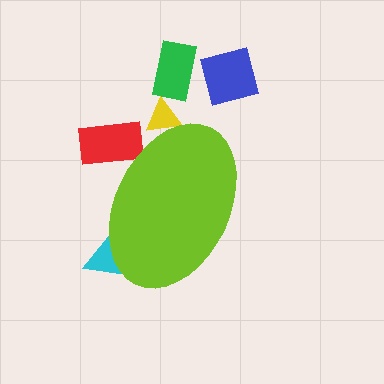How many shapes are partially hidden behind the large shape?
3 shapes are partially hidden.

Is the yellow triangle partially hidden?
Yes, the yellow triangle is partially hidden behind the lime ellipse.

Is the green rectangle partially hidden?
No, the green rectangle is fully visible.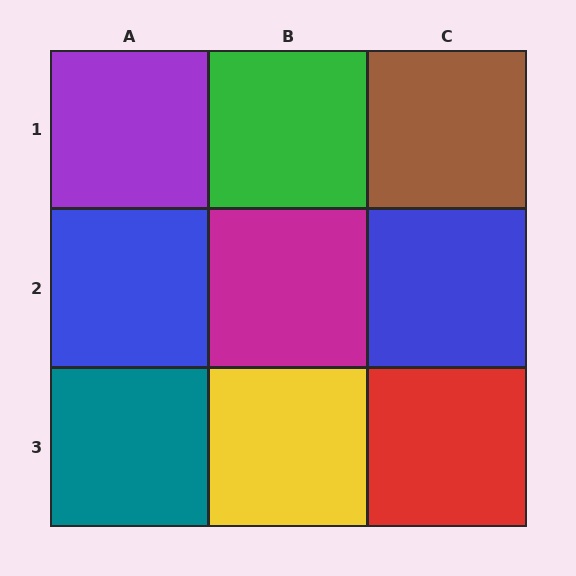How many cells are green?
1 cell is green.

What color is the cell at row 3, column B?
Yellow.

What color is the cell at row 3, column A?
Teal.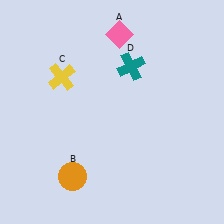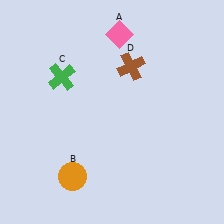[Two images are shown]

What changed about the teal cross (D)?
In Image 1, D is teal. In Image 2, it changed to brown.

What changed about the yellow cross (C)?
In Image 1, C is yellow. In Image 2, it changed to green.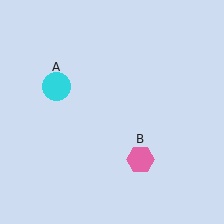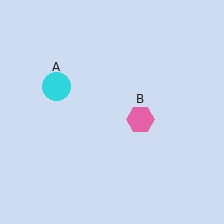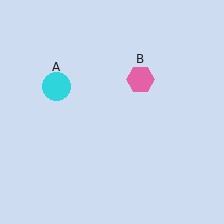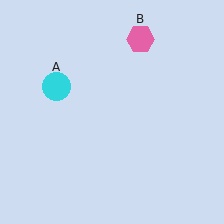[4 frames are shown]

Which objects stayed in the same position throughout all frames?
Cyan circle (object A) remained stationary.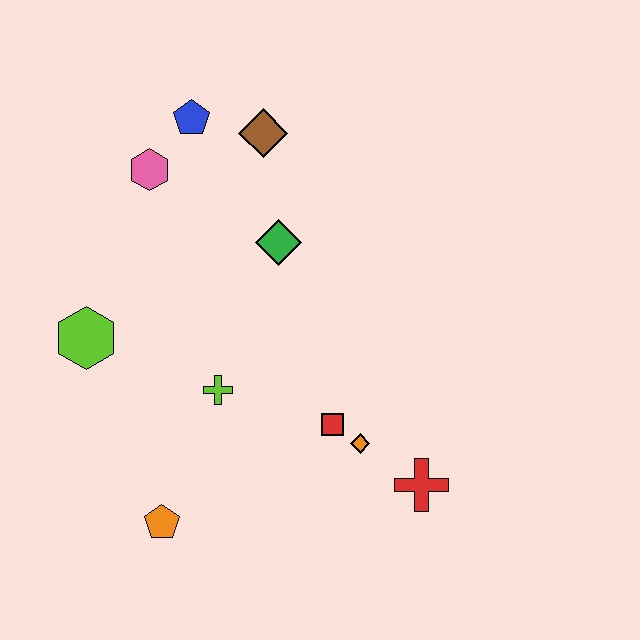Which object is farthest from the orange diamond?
The blue pentagon is farthest from the orange diamond.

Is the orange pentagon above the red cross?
No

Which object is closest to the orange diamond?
The red square is closest to the orange diamond.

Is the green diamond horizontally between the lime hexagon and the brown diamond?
No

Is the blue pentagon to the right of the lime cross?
No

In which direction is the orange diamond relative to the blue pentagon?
The orange diamond is below the blue pentagon.